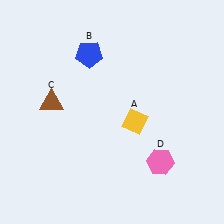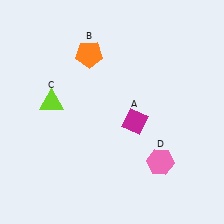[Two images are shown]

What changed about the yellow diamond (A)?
In Image 1, A is yellow. In Image 2, it changed to magenta.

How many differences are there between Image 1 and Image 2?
There are 3 differences between the two images.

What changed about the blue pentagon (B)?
In Image 1, B is blue. In Image 2, it changed to orange.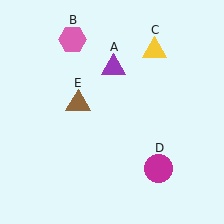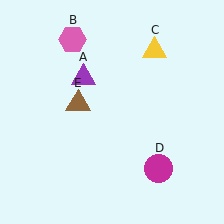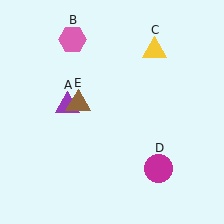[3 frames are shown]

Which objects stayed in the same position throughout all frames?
Pink hexagon (object B) and yellow triangle (object C) and magenta circle (object D) and brown triangle (object E) remained stationary.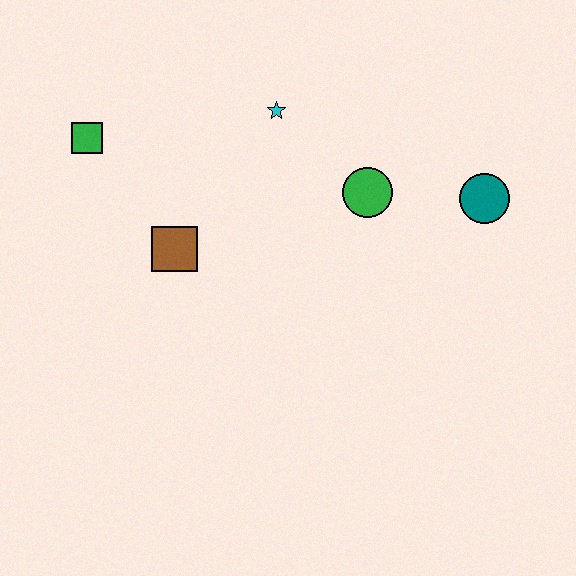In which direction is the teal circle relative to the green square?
The teal circle is to the right of the green square.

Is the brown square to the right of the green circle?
No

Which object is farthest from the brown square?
The teal circle is farthest from the brown square.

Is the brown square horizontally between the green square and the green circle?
Yes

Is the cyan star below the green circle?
No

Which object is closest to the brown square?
The green square is closest to the brown square.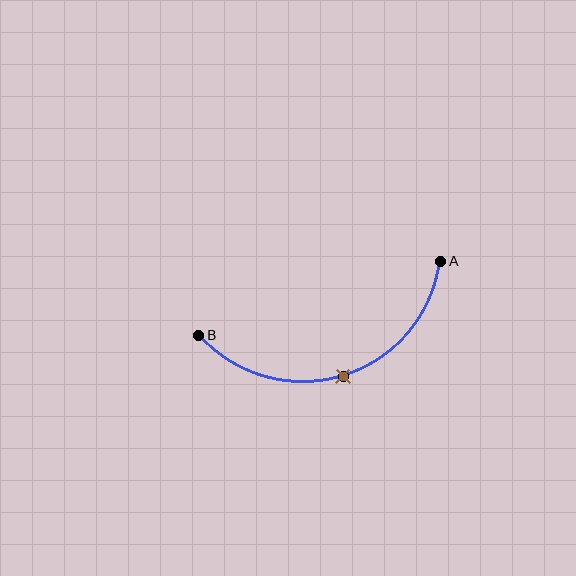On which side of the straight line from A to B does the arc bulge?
The arc bulges below the straight line connecting A and B.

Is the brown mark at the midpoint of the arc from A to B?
Yes. The brown mark lies on the arc at equal arc-length from both A and B — it is the arc midpoint.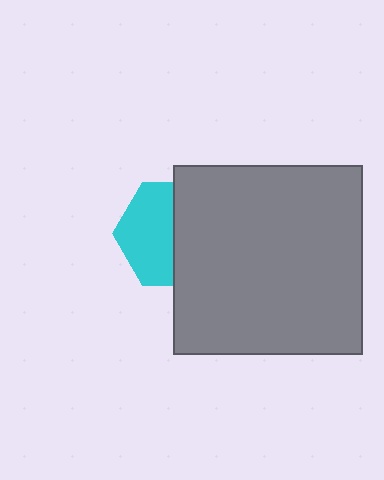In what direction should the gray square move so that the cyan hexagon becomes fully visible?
The gray square should move right. That is the shortest direction to clear the overlap and leave the cyan hexagon fully visible.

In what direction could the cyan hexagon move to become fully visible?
The cyan hexagon could move left. That would shift it out from behind the gray square entirely.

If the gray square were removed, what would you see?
You would see the complete cyan hexagon.